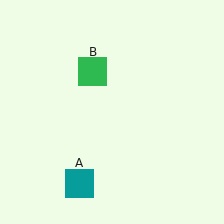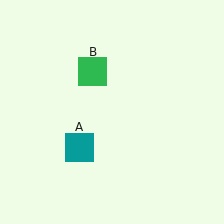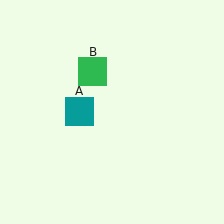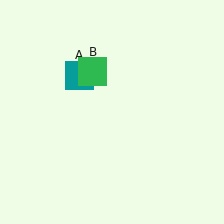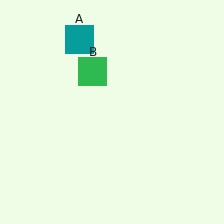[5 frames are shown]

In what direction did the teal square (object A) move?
The teal square (object A) moved up.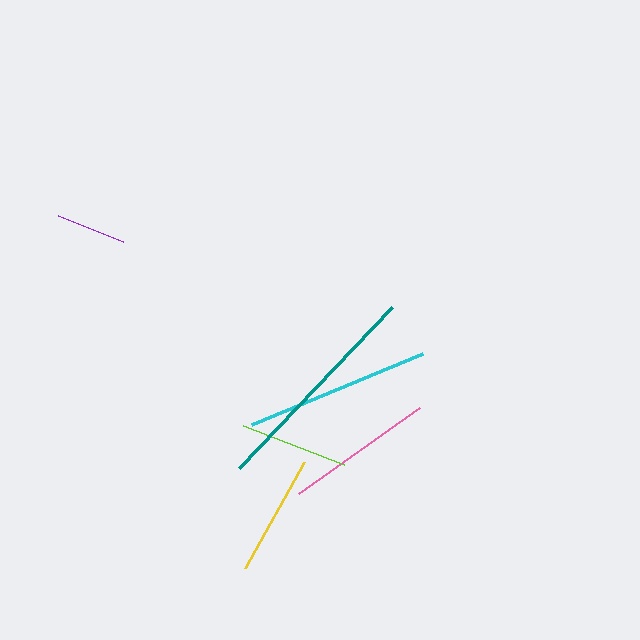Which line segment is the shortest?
The purple line is the shortest at approximately 70 pixels.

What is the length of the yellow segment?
The yellow segment is approximately 121 pixels long.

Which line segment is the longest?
The teal line is the longest at approximately 221 pixels.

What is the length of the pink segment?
The pink segment is approximately 148 pixels long.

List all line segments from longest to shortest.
From longest to shortest: teal, cyan, pink, yellow, lime, purple.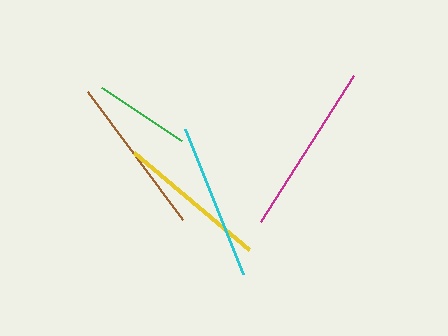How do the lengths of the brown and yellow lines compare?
The brown and yellow lines are approximately the same length.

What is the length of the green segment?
The green segment is approximately 96 pixels long.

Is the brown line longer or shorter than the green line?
The brown line is longer than the green line.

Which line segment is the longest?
The magenta line is the longest at approximately 173 pixels.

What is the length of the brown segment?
The brown segment is approximately 159 pixels long.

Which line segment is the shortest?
The green line is the shortest at approximately 96 pixels.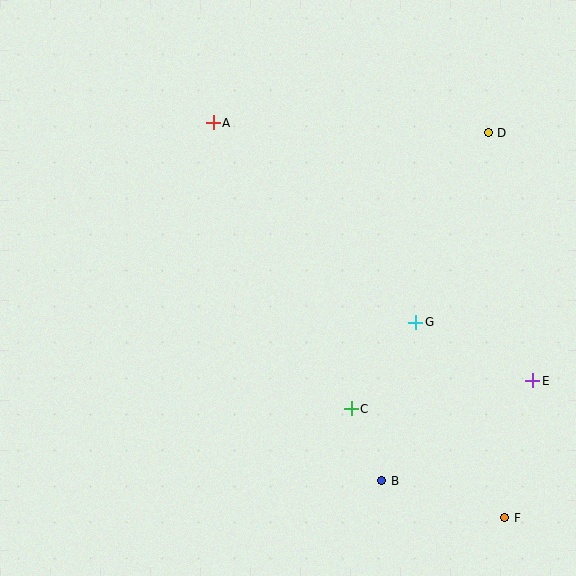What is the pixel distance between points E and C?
The distance between E and C is 184 pixels.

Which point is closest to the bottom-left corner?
Point C is closest to the bottom-left corner.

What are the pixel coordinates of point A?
Point A is at (213, 123).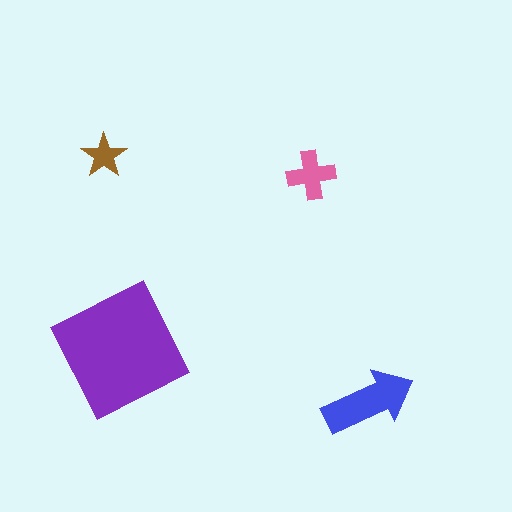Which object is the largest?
The purple square.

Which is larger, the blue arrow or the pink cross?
The blue arrow.